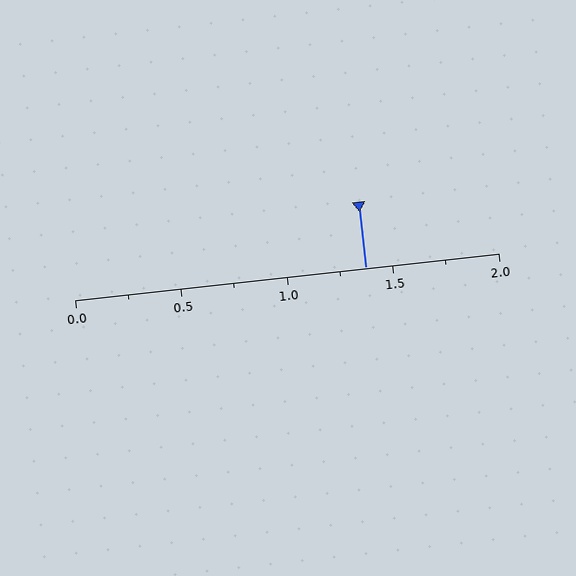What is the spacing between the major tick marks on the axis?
The major ticks are spaced 0.5 apart.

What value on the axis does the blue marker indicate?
The marker indicates approximately 1.38.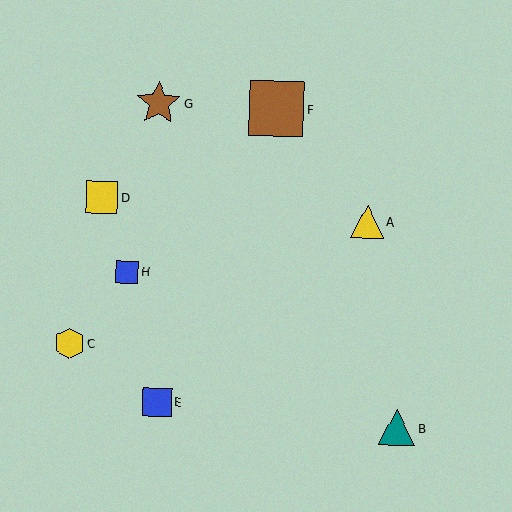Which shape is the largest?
The brown square (labeled F) is the largest.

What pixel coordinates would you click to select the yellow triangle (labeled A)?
Click at (367, 222) to select the yellow triangle A.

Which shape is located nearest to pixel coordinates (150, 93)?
The brown star (labeled G) at (159, 103) is nearest to that location.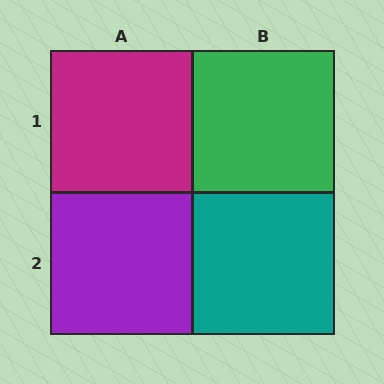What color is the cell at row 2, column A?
Purple.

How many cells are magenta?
1 cell is magenta.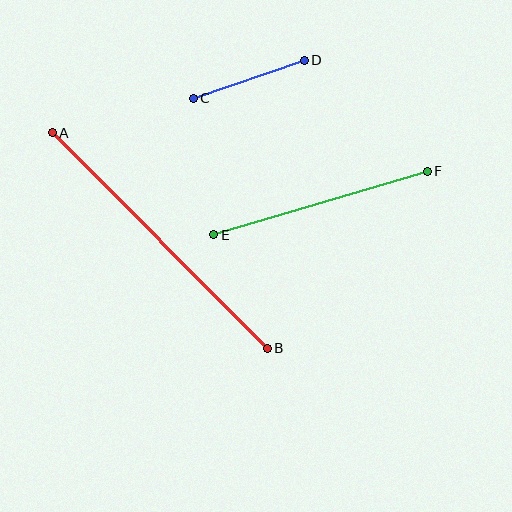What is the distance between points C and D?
The distance is approximately 117 pixels.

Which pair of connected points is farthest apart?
Points A and B are farthest apart.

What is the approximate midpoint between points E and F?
The midpoint is at approximately (320, 203) pixels.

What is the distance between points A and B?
The distance is approximately 305 pixels.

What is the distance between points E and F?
The distance is approximately 223 pixels.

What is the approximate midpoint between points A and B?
The midpoint is at approximately (160, 241) pixels.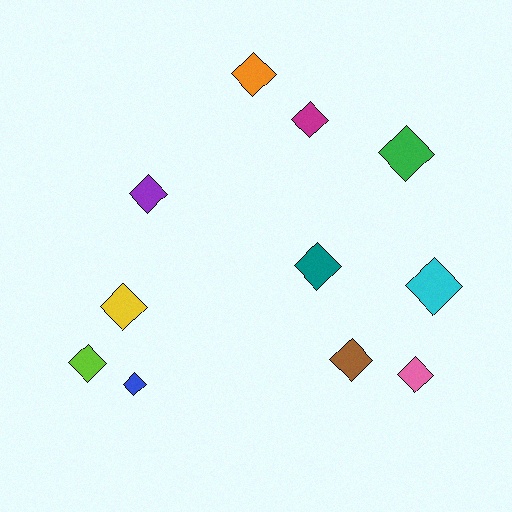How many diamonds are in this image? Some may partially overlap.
There are 11 diamonds.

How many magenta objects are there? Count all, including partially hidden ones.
There is 1 magenta object.